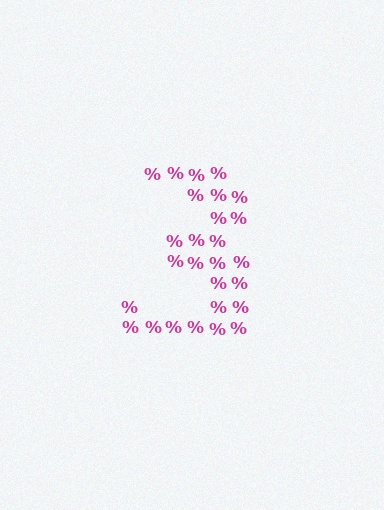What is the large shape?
The large shape is the digit 3.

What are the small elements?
The small elements are percent signs.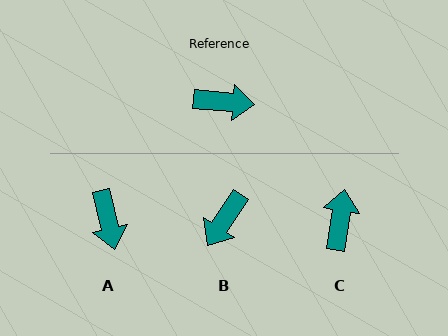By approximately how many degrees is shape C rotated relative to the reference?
Approximately 86 degrees counter-clockwise.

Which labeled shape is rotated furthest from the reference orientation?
B, about 118 degrees away.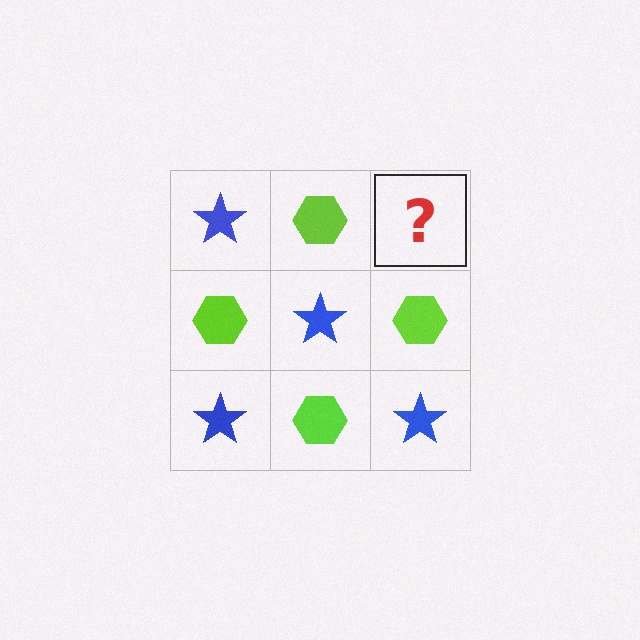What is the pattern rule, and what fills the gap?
The rule is that it alternates blue star and lime hexagon in a checkerboard pattern. The gap should be filled with a blue star.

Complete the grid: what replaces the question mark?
The question mark should be replaced with a blue star.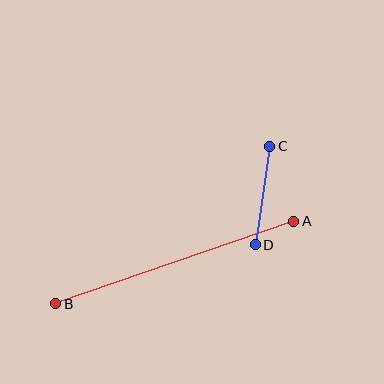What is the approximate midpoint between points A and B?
The midpoint is at approximately (175, 262) pixels.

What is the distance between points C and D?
The distance is approximately 100 pixels.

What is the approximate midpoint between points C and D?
The midpoint is at approximately (262, 195) pixels.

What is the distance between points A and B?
The distance is approximately 252 pixels.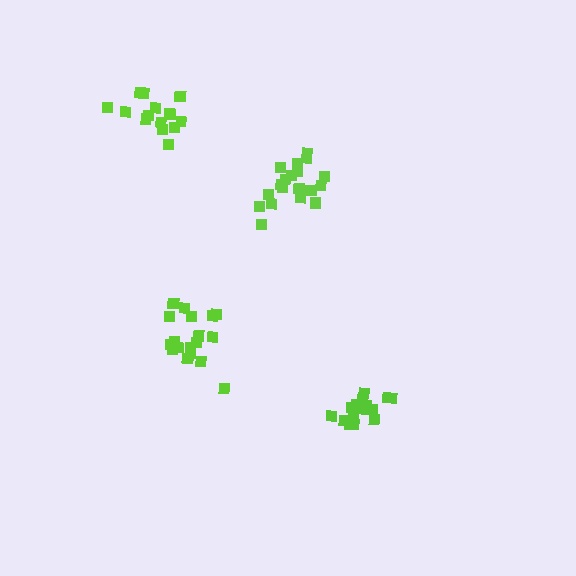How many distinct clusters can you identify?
There are 4 distinct clusters.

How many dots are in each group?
Group 1: 21 dots, Group 2: 15 dots, Group 3: 18 dots, Group 4: 15 dots (69 total).